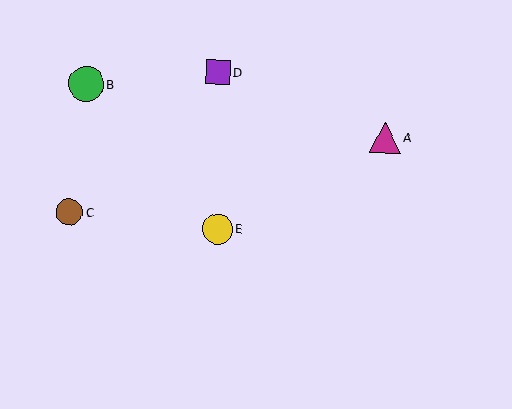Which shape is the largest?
The green circle (labeled B) is the largest.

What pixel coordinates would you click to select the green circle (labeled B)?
Click at (86, 84) to select the green circle B.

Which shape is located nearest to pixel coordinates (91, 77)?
The green circle (labeled B) at (86, 84) is nearest to that location.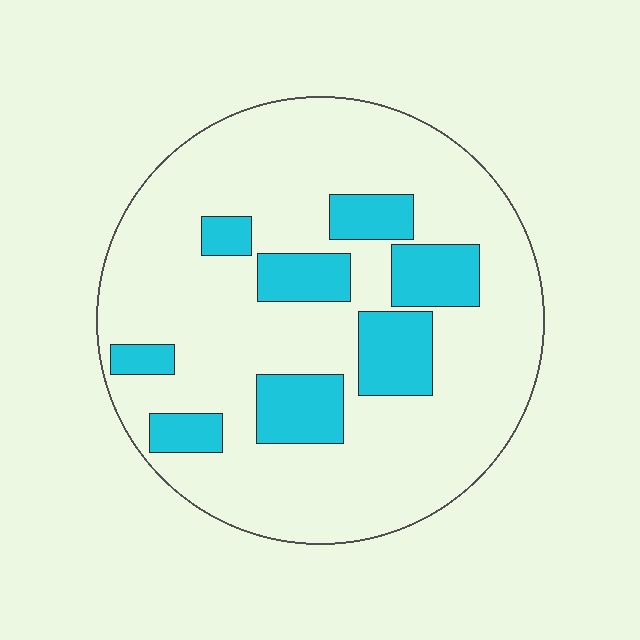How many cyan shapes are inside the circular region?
8.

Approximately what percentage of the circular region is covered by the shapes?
Approximately 20%.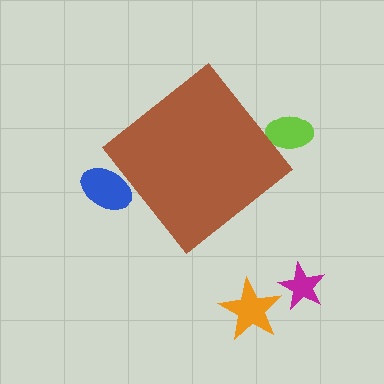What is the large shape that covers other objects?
A brown diamond.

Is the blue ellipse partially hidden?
Yes, the blue ellipse is partially hidden behind the brown diamond.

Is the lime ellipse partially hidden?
Yes, the lime ellipse is partially hidden behind the brown diamond.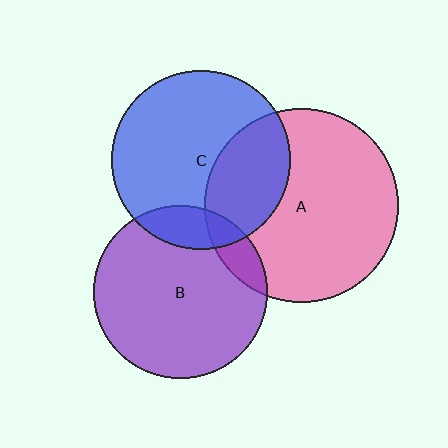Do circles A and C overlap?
Yes.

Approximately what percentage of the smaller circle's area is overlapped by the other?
Approximately 30%.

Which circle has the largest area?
Circle A (pink).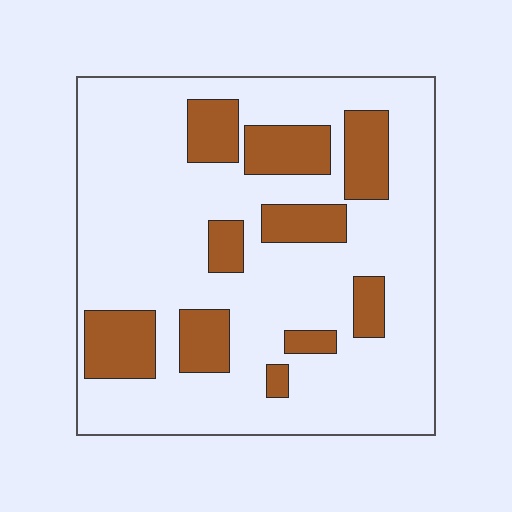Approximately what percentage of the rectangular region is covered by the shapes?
Approximately 25%.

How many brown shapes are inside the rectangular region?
10.